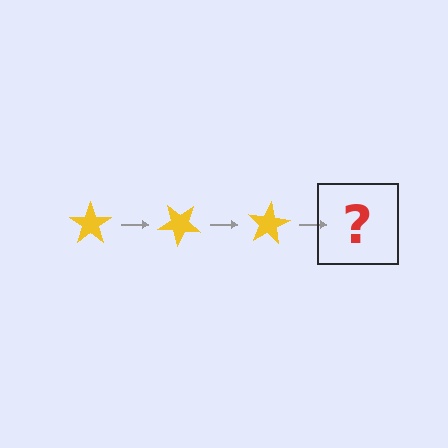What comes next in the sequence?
The next element should be a yellow star rotated 120 degrees.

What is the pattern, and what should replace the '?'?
The pattern is that the star rotates 40 degrees each step. The '?' should be a yellow star rotated 120 degrees.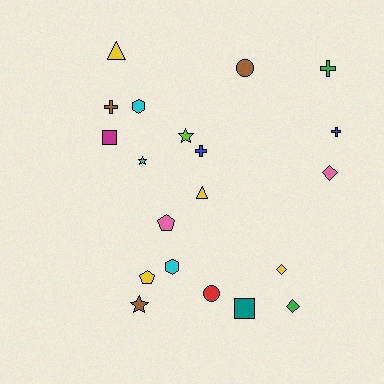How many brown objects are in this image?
There are 3 brown objects.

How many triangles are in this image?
There are 2 triangles.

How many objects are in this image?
There are 20 objects.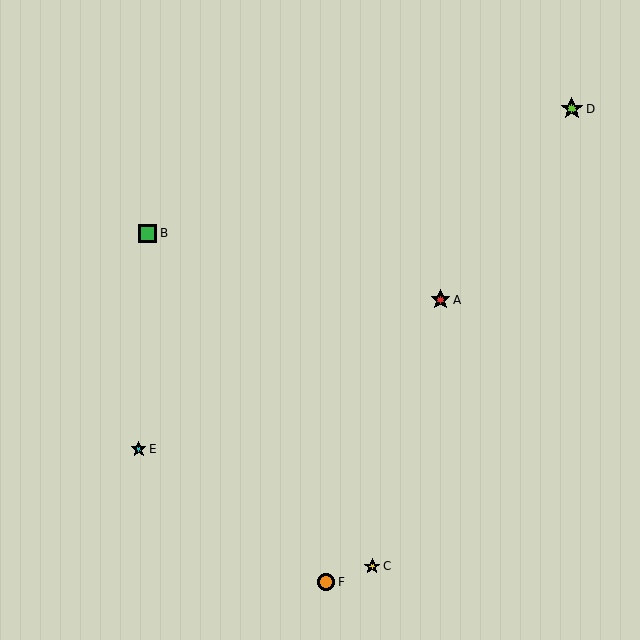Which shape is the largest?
The lime star (labeled D) is the largest.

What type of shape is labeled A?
Shape A is a red star.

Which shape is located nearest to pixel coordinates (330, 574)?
The orange circle (labeled F) at (326, 582) is nearest to that location.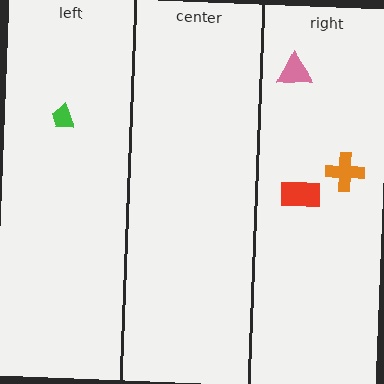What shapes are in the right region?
The orange cross, the pink triangle, the red rectangle.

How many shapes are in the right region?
3.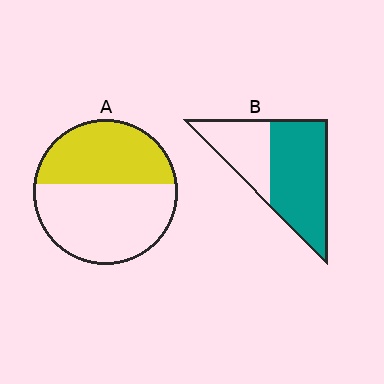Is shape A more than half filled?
No.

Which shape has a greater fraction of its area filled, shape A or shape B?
Shape B.